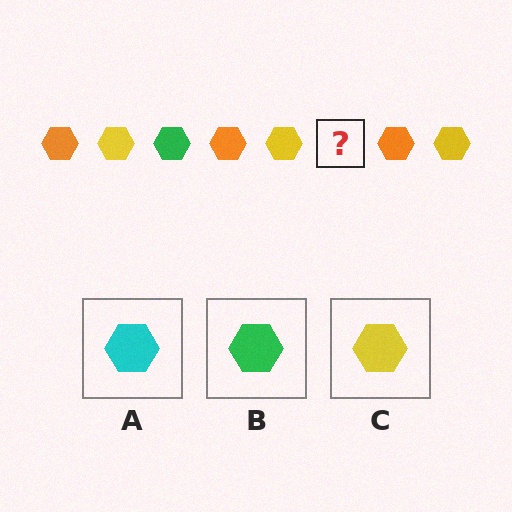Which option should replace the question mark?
Option B.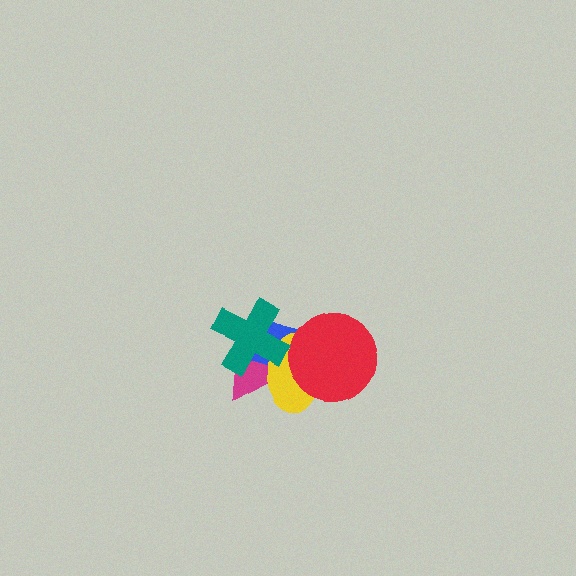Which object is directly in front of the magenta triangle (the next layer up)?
The blue rectangle is directly in front of the magenta triangle.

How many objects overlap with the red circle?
2 objects overlap with the red circle.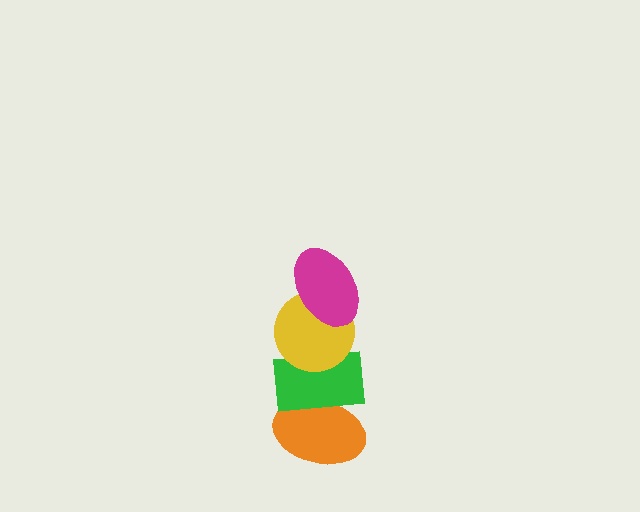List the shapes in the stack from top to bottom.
From top to bottom: the magenta ellipse, the yellow circle, the green rectangle, the orange ellipse.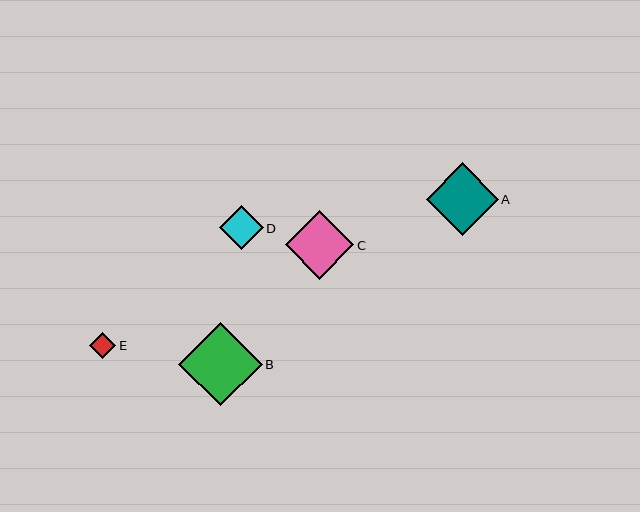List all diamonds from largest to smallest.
From largest to smallest: B, A, C, D, E.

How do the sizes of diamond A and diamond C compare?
Diamond A and diamond C are approximately the same size.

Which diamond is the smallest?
Diamond E is the smallest with a size of approximately 26 pixels.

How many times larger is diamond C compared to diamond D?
Diamond C is approximately 1.6 times the size of diamond D.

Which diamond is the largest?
Diamond B is the largest with a size of approximately 83 pixels.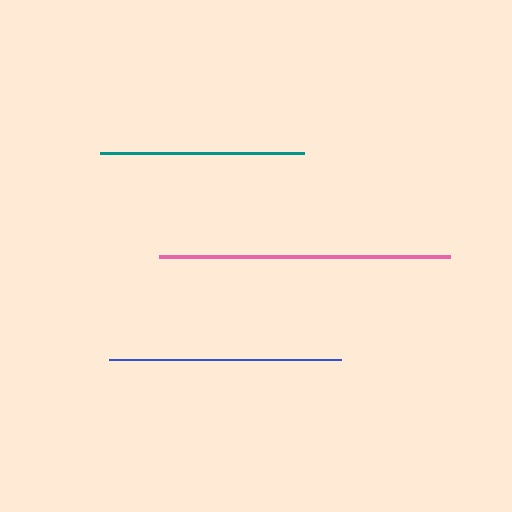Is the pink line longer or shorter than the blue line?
The pink line is longer than the blue line.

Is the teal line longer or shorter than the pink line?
The pink line is longer than the teal line.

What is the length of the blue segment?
The blue segment is approximately 232 pixels long.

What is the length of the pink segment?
The pink segment is approximately 291 pixels long.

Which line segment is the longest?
The pink line is the longest at approximately 291 pixels.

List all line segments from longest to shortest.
From longest to shortest: pink, blue, teal.